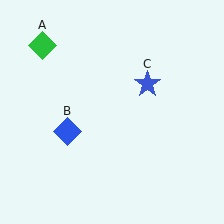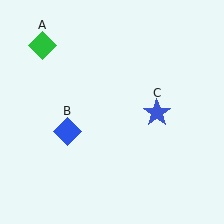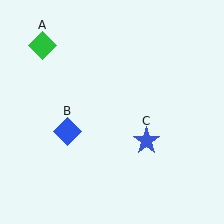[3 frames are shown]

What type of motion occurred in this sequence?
The blue star (object C) rotated clockwise around the center of the scene.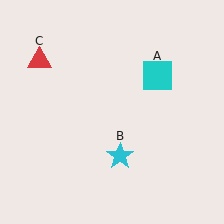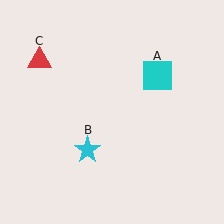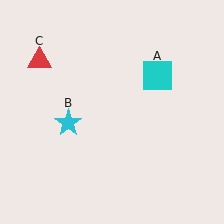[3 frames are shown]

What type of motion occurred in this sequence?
The cyan star (object B) rotated clockwise around the center of the scene.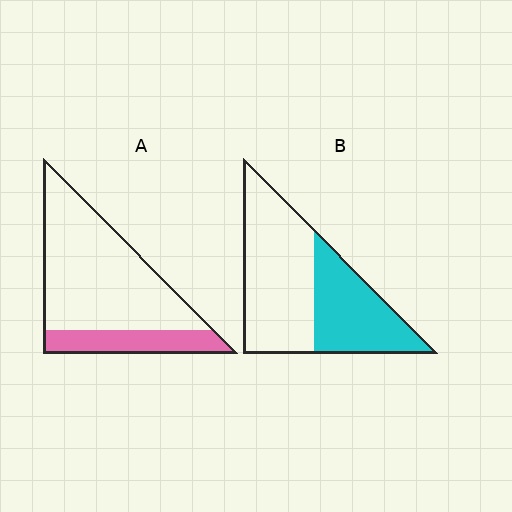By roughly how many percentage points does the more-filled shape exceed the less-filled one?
By roughly 20 percentage points (B over A).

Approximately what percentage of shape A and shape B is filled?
A is approximately 25% and B is approximately 40%.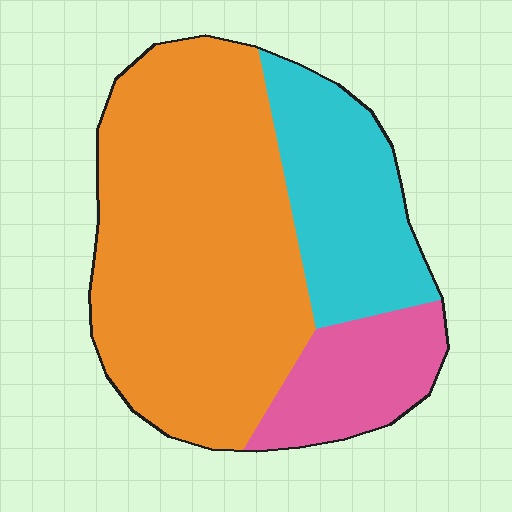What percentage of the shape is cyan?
Cyan takes up about one quarter (1/4) of the shape.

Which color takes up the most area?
Orange, at roughly 60%.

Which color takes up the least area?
Pink, at roughly 15%.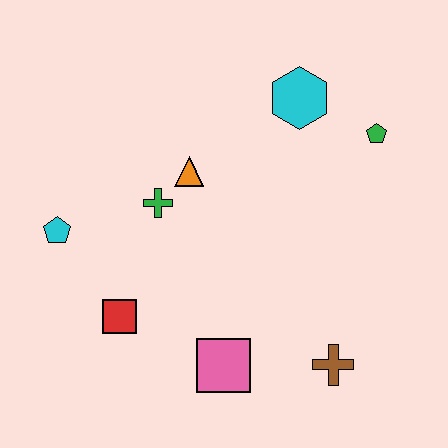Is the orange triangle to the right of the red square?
Yes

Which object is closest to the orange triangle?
The green cross is closest to the orange triangle.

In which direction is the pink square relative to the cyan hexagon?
The pink square is below the cyan hexagon.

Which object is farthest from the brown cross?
The cyan pentagon is farthest from the brown cross.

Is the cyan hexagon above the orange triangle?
Yes